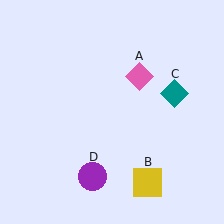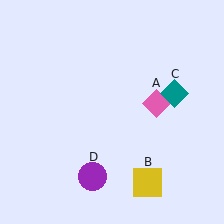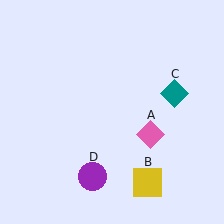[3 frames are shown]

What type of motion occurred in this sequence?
The pink diamond (object A) rotated clockwise around the center of the scene.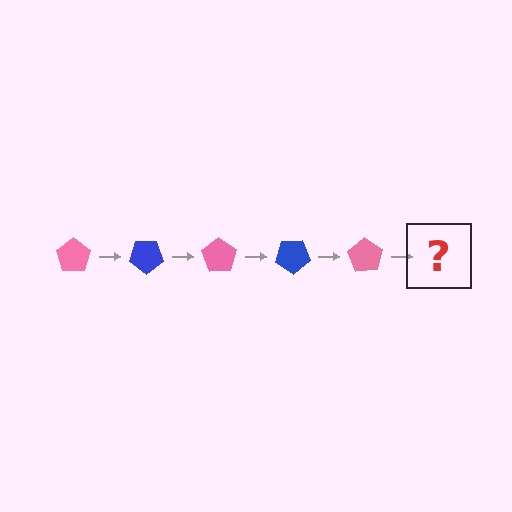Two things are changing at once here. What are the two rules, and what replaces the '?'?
The two rules are that it rotates 35 degrees each step and the color cycles through pink and blue. The '?' should be a blue pentagon, rotated 175 degrees from the start.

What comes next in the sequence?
The next element should be a blue pentagon, rotated 175 degrees from the start.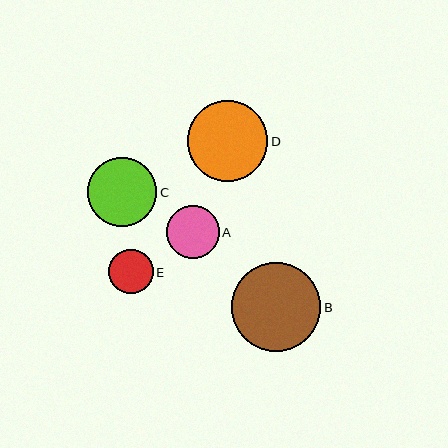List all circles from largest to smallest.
From largest to smallest: B, D, C, A, E.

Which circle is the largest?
Circle B is the largest with a size of approximately 89 pixels.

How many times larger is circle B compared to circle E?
Circle B is approximately 2.0 times the size of circle E.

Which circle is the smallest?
Circle E is the smallest with a size of approximately 44 pixels.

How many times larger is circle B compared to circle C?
Circle B is approximately 1.3 times the size of circle C.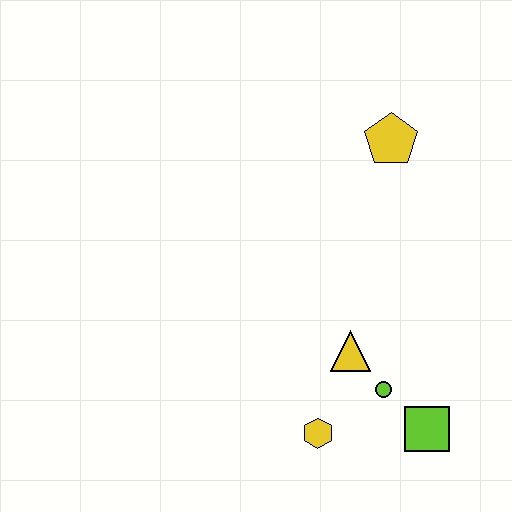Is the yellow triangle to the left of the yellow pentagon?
Yes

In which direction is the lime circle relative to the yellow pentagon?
The lime circle is below the yellow pentagon.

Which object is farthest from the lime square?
The yellow pentagon is farthest from the lime square.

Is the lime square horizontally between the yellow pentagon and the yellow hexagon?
No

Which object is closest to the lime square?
The lime circle is closest to the lime square.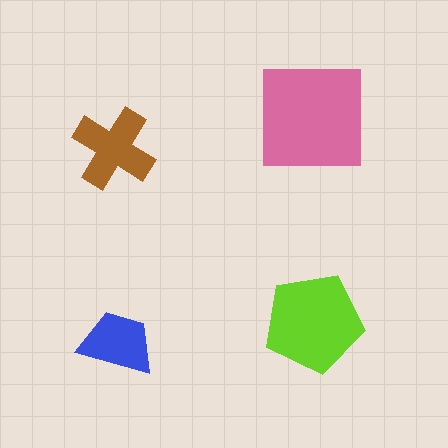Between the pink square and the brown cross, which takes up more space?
The pink square.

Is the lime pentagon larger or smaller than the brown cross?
Larger.